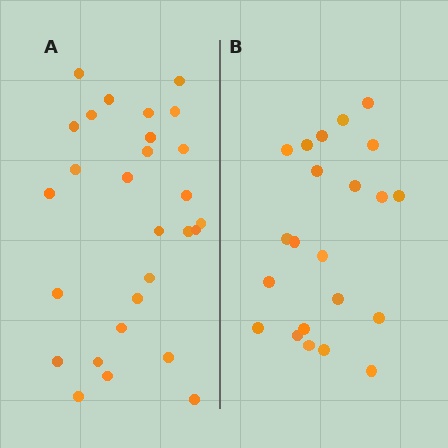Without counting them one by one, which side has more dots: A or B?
Region A (the left region) has more dots.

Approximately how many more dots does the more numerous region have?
Region A has about 6 more dots than region B.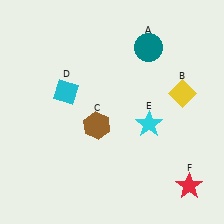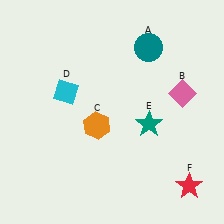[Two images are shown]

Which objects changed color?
B changed from yellow to pink. C changed from brown to orange. E changed from cyan to teal.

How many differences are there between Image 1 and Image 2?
There are 3 differences between the two images.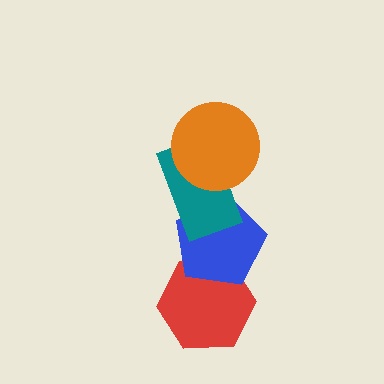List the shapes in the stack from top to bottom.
From top to bottom: the orange circle, the teal rectangle, the blue pentagon, the red hexagon.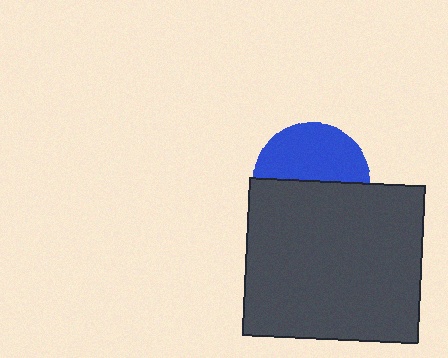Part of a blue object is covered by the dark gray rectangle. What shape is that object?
It is a circle.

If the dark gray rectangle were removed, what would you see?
You would see the complete blue circle.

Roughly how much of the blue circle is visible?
About half of it is visible (roughly 49%).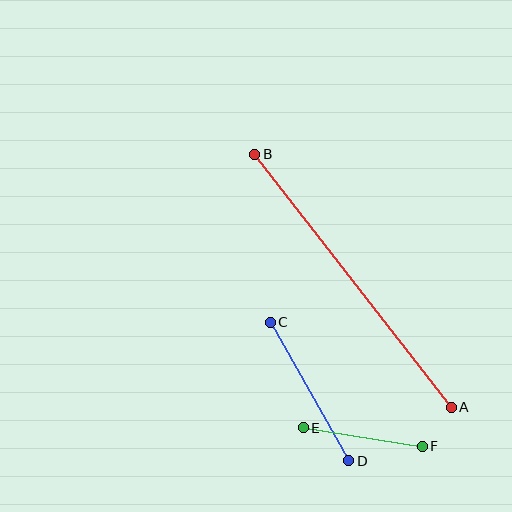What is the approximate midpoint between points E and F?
The midpoint is at approximately (363, 437) pixels.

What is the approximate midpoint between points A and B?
The midpoint is at approximately (353, 281) pixels.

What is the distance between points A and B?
The distance is approximately 320 pixels.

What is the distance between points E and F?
The distance is approximately 120 pixels.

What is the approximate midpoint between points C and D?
The midpoint is at approximately (310, 391) pixels.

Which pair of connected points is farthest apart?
Points A and B are farthest apart.